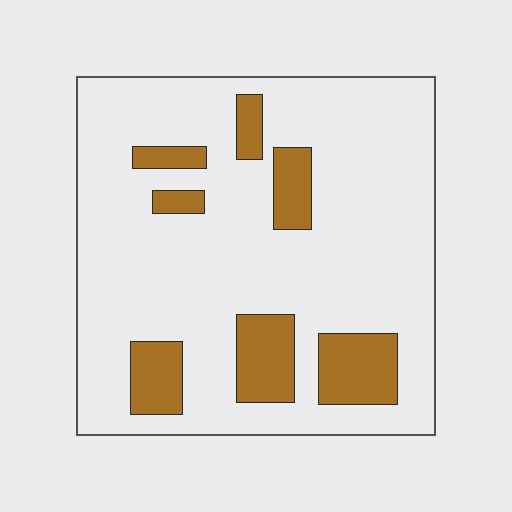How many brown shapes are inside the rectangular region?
7.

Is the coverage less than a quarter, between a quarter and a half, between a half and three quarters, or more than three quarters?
Less than a quarter.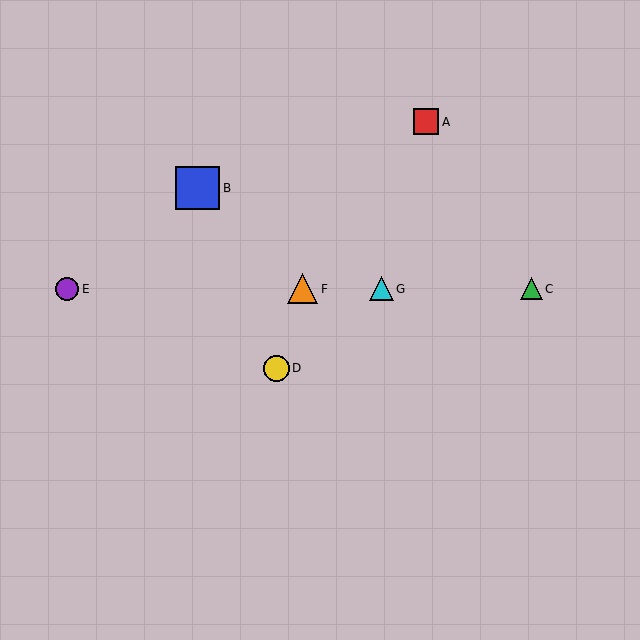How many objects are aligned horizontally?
4 objects (C, E, F, G) are aligned horizontally.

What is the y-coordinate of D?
Object D is at y≈368.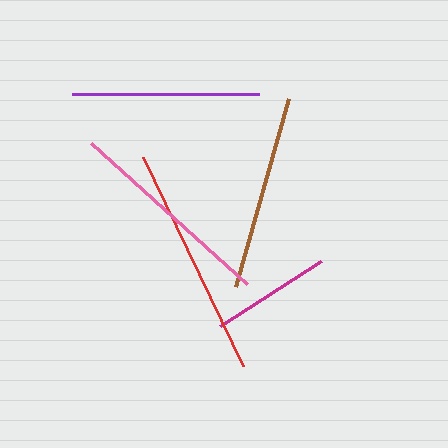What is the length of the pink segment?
The pink segment is approximately 210 pixels long.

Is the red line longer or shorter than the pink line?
The red line is longer than the pink line.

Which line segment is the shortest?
The magenta line is the shortest at approximately 120 pixels.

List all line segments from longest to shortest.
From longest to shortest: red, pink, brown, purple, magenta.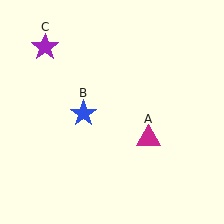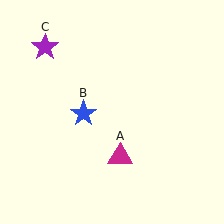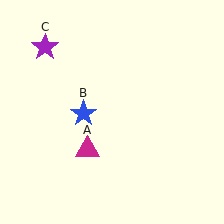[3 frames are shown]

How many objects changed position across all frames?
1 object changed position: magenta triangle (object A).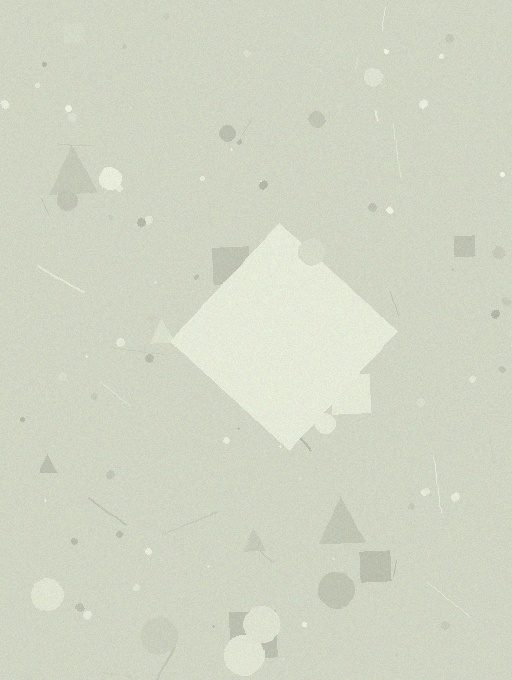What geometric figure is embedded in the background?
A diamond is embedded in the background.